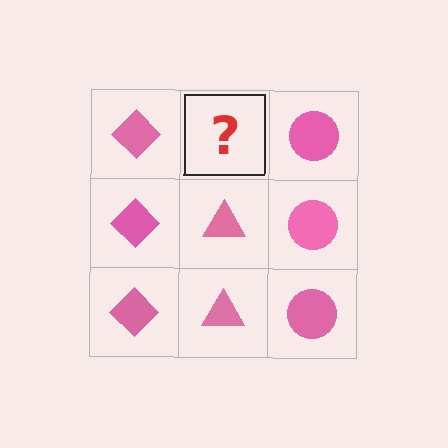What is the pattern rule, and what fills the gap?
The rule is that each column has a consistent shape. The gap should be filled with a pink triangle.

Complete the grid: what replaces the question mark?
The question mark should be replaced with a pink triangle.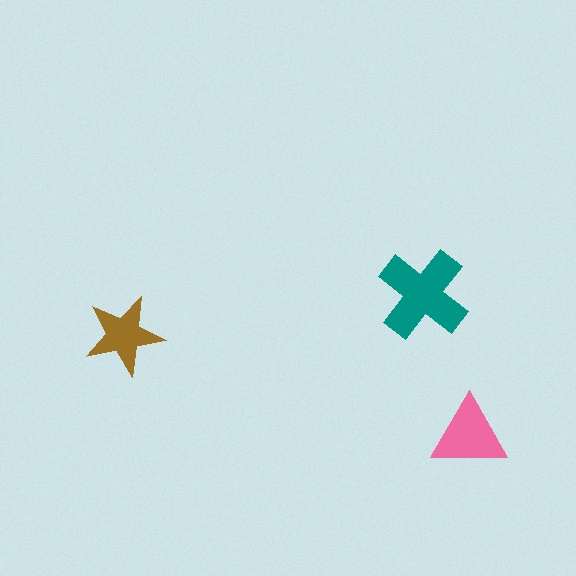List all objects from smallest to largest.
The brown star, the pink triangle, the teal cross.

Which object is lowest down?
The pink triangle is bottommost.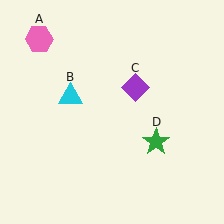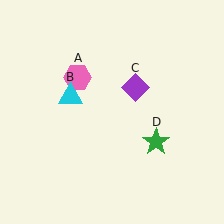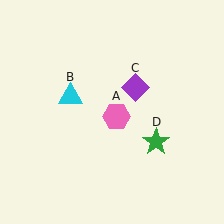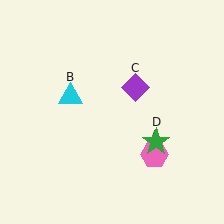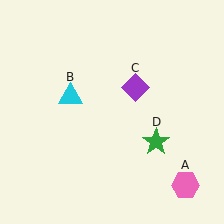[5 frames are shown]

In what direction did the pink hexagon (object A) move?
The pink hexagon (object A) moved down and to the right.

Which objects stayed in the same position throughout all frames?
Cyan triangle (object B) and purple diamond (object C) and green star (object D) remained stationary.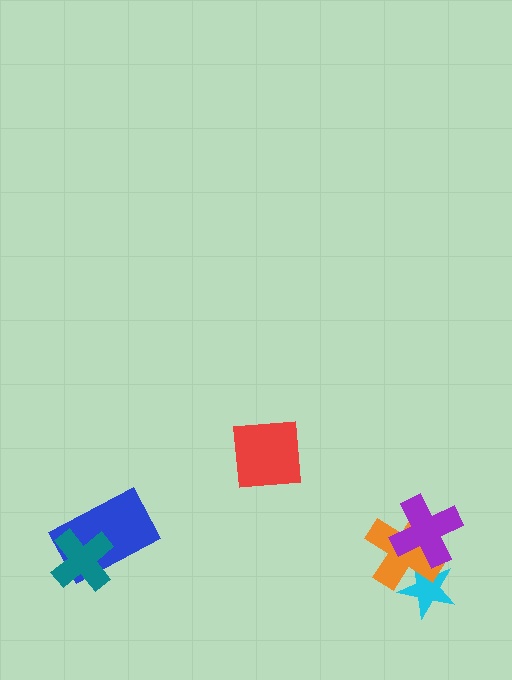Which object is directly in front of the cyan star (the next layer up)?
The orange cross is directly in front of the cyan star.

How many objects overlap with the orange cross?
2 objects overlap with the orange cross.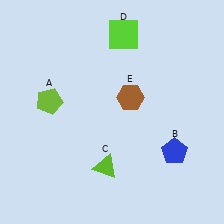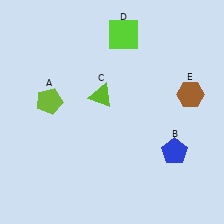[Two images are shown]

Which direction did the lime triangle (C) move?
The lime triangle (C) moved up.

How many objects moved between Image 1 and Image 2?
2 objects moved between the two images.